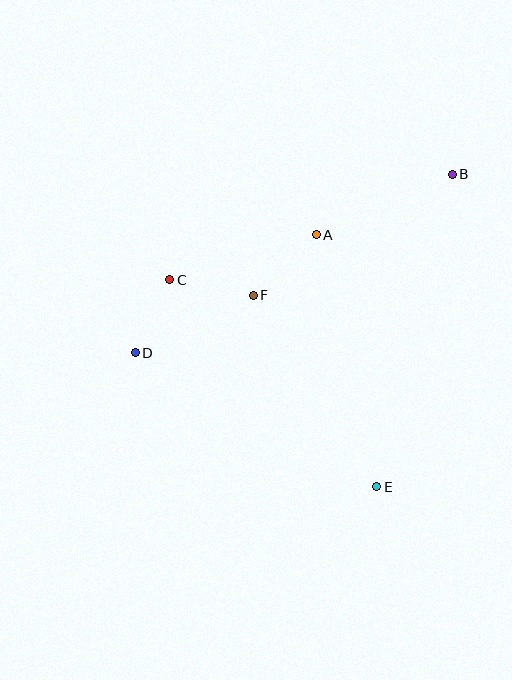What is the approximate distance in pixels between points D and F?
The distance between D and F is approximately 131 pixels.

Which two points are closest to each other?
Points C and D are closest to each other.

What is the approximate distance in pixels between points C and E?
The distance between C and E is approximately 292 pixels.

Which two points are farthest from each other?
Points B and D are farthest from each other.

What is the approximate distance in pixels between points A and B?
The distance between A and B is approximately 149 pixels.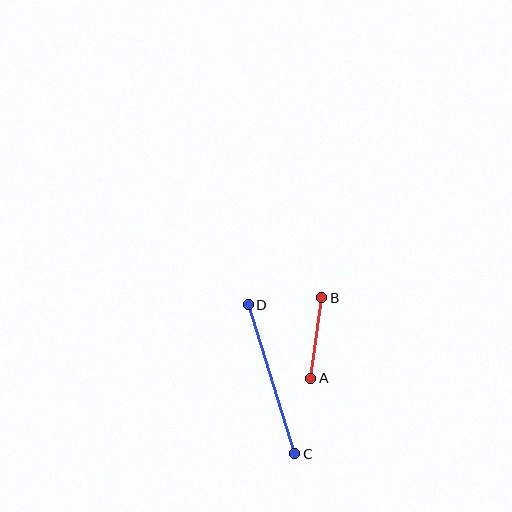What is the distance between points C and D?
The distance is approximately 156 pixels.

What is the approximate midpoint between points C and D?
The midpoint is at approximately (272, 379) pixels.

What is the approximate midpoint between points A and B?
The midpoint is at approximately (316, 338) pixels.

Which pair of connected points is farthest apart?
Points C and D are farthest apart.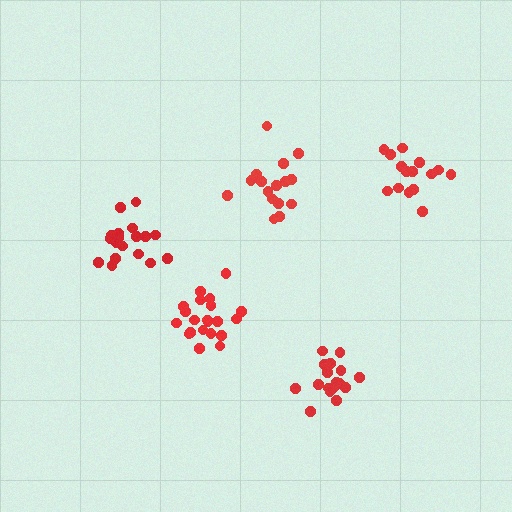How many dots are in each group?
Group 1: 15 dots, Group 2: 21 dots, Group 3: 19 dots, Group 4: 17 dots, Group 5: 16 dots (88 total).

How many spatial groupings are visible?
There are 5 spatial groupings.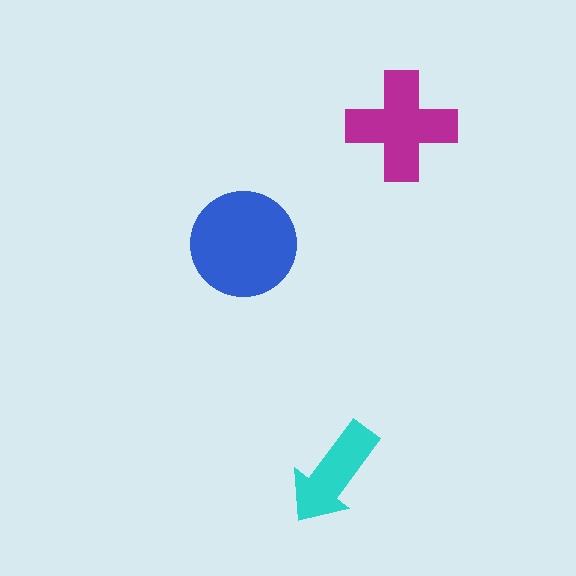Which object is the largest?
The blue circle.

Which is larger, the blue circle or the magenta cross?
The blue circle.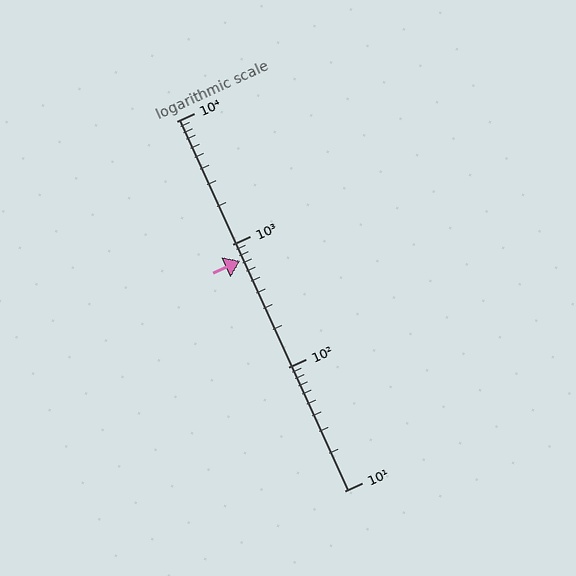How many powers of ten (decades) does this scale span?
The scale spans 3 decades, from 10 to 10000.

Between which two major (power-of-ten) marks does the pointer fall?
The pointer is between 100 and 1000.